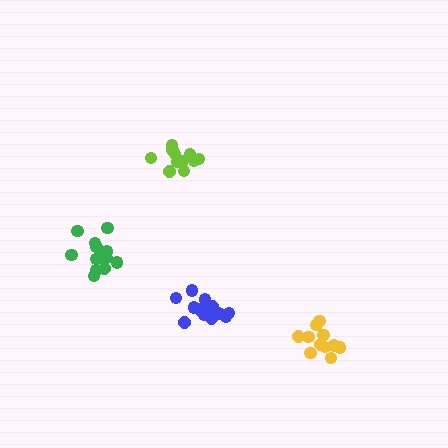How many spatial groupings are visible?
There are 4 spatial groupings.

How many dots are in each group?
Group 1: 11 dots, Group 2: 15 dots, Group 3: 13 dots, Group 4: 12 dots (51 total).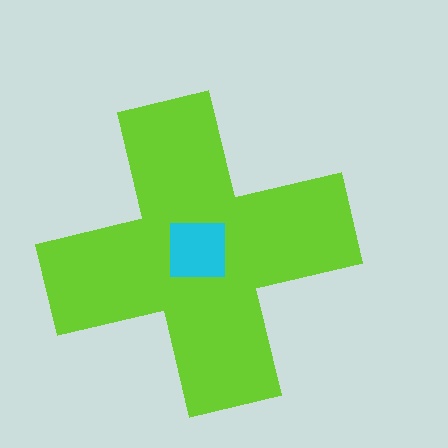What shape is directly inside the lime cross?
The cyan square.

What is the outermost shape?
The lime cross.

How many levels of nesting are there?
2.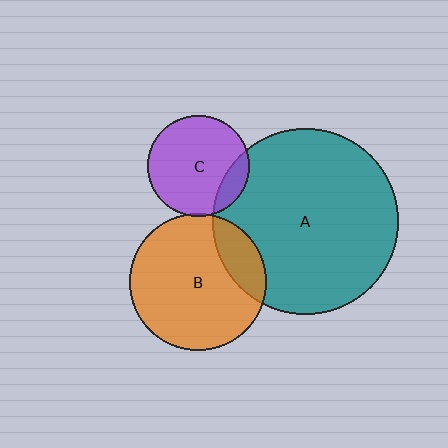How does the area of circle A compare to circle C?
Approximately 3.3 times.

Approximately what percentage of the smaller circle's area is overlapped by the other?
Approximately 20%.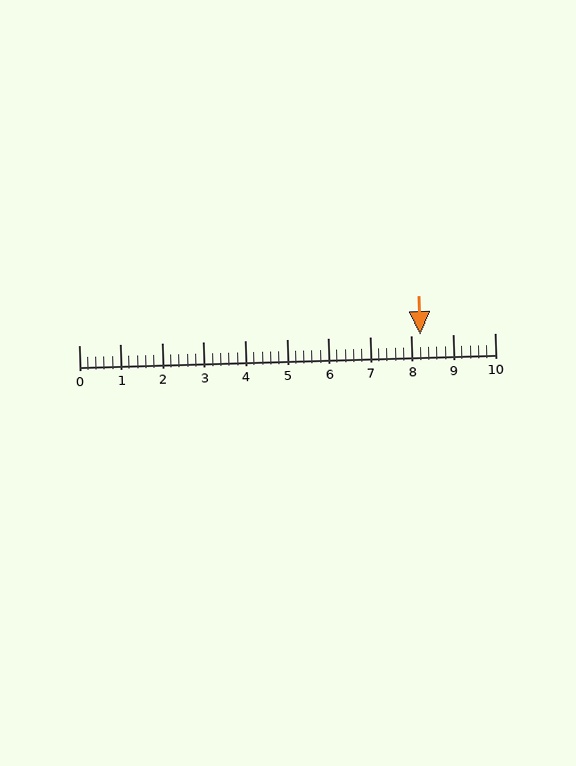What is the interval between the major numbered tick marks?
The major tick marks are spaced 1 units apart.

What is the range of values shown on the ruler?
The ruler shows values from 0 to 10.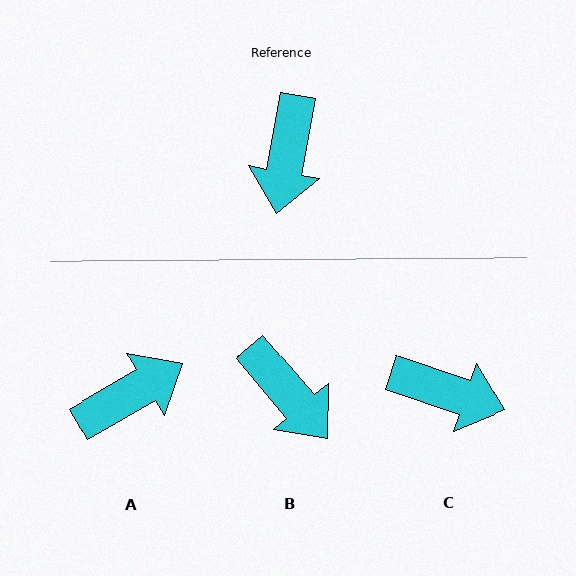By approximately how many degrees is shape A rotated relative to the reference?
Approximately 131 degrees counter-clockwise.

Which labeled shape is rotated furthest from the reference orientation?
A, about 131 degrees away.